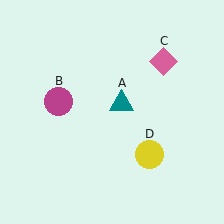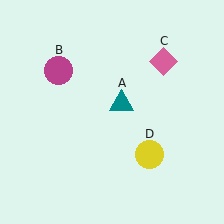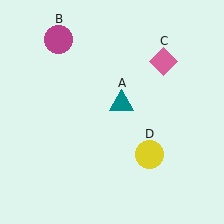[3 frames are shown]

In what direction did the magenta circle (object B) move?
The magenta circle (object B) moved up.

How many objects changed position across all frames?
1 object changed position: magenta circle (object B).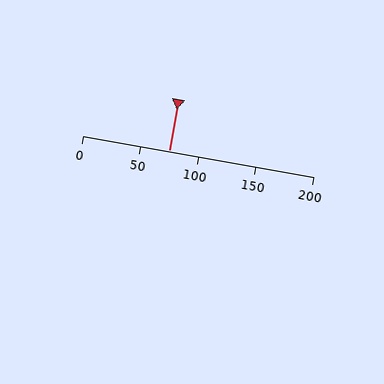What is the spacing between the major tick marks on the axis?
The major ticks are spaced 50 apart.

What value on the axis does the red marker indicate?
The marker indicates approximately 75.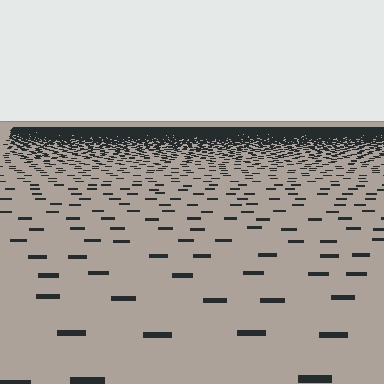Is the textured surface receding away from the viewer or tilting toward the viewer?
The surface is receding away from the viewer. Texture elements get smaller and denser toward the top.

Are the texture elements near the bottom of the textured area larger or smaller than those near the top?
Larger. Near the bottom, elements are closer to the viewer and appear at a bigger on-screen size.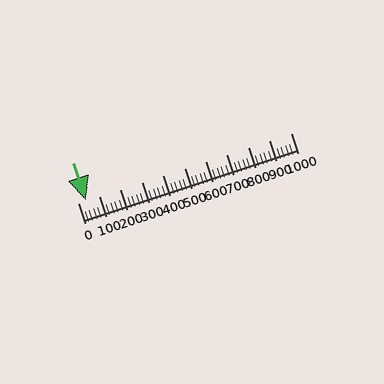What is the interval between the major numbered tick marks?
The major tick marks are spaced 100 units apart.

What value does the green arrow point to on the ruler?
The green arrow points to approximately 40.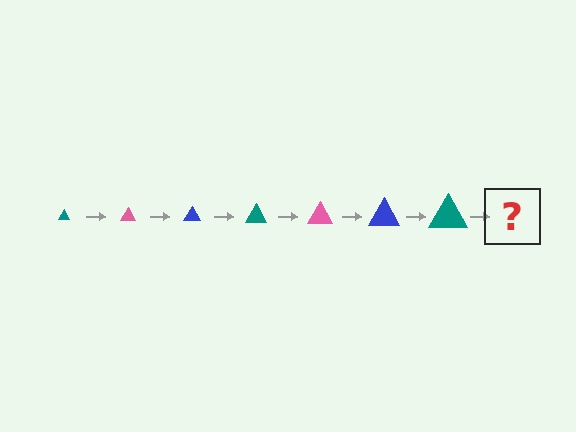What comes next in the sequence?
The next element should be a pink triangle, larger than the previous one.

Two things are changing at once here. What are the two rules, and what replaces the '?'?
The two rules are that the triangle grows larger each step and the color cycles through teal, pink, and blue. The '?' should be a pink triangle, larger than the previous one.